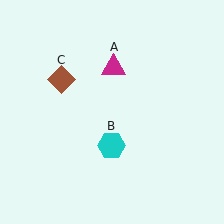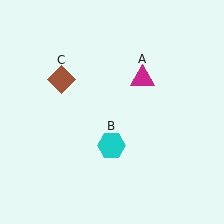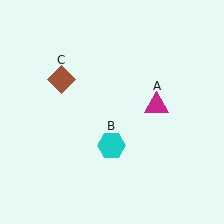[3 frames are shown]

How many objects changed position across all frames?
1 object changed position: magenta triangle (object A).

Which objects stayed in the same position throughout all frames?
Cyan hexagon (object B) and brown diamond (object C) remained stationary.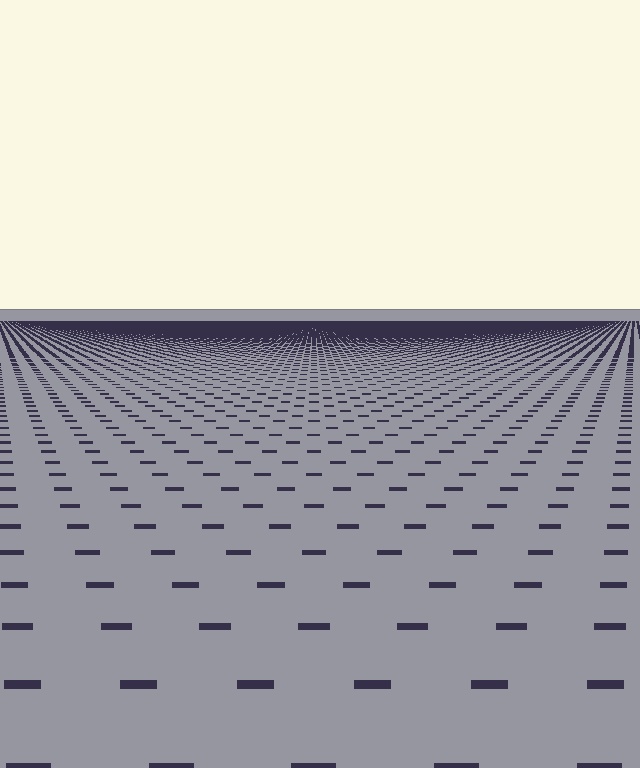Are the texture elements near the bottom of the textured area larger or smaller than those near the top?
Larger. Near the bottom, elements are closer to the viewer and appear at a bigger on-screen size.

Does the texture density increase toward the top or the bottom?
Density increases toward the top.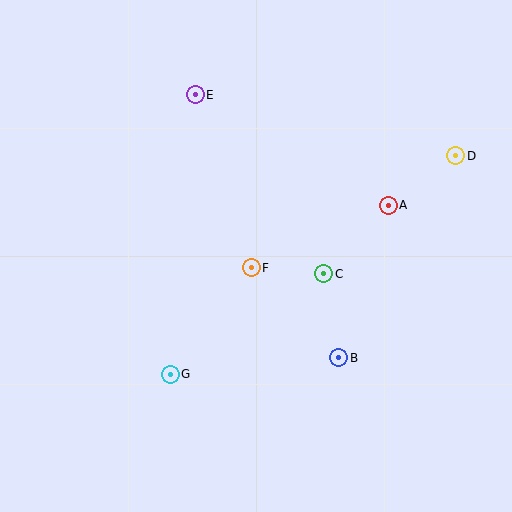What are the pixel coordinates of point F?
Point F is at (251, 268).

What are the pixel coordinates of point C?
Point C is at (324, 274).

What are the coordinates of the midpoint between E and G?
The midpoint between E and G is at (183, 235).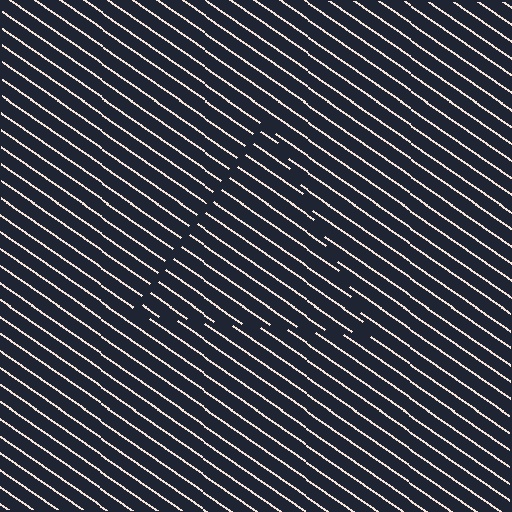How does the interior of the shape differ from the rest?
The interior of the shape contains the same grating, shifted by half a period — the contour is defined by the phase discontinuity where line-ends from the inner and outer gratings abut.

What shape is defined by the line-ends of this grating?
An illusory triangle. The interior of the shape contains the same grating, shifted by half a period — the contour is defined by the phase discontinuity where line-ends from the inner and outer gratings abut.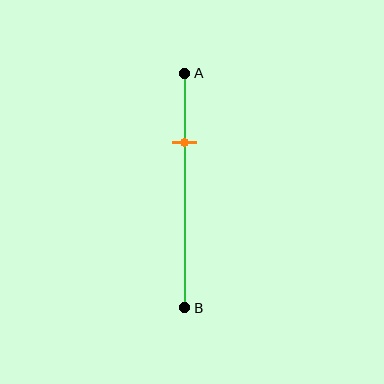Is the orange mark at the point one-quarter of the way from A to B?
No, the mark is at about 30% from A, not at the 25% one-quarter point.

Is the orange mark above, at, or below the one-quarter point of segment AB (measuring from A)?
The orange mark is below the one-quarter point of segment AB.